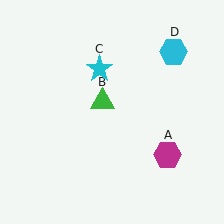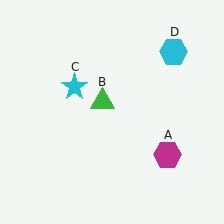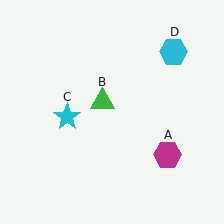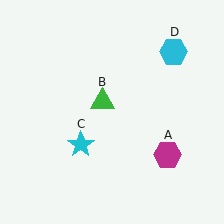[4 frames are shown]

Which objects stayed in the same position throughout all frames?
Magenta hexagon (object A) and green triangle (object B) and cyan hexagon (object D) remained stationary.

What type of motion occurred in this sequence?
The cyan star (object C) rotated counterclockwise around the center of the scene.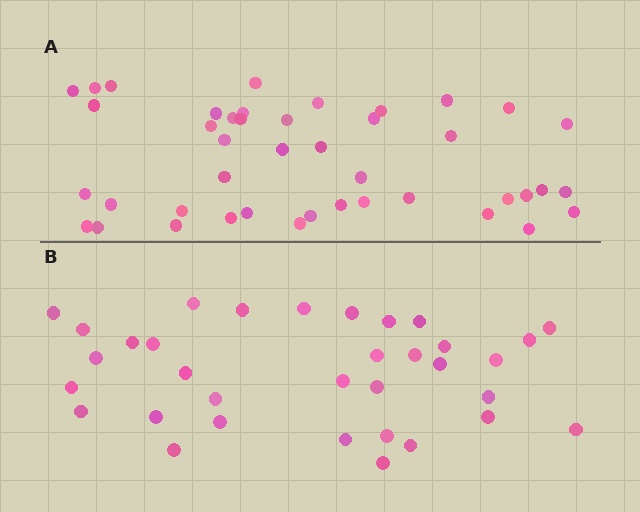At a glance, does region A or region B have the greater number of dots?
Region A (the top region) has more dots.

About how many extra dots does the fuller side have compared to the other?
Region A has roughly 8 or so more dots than region B.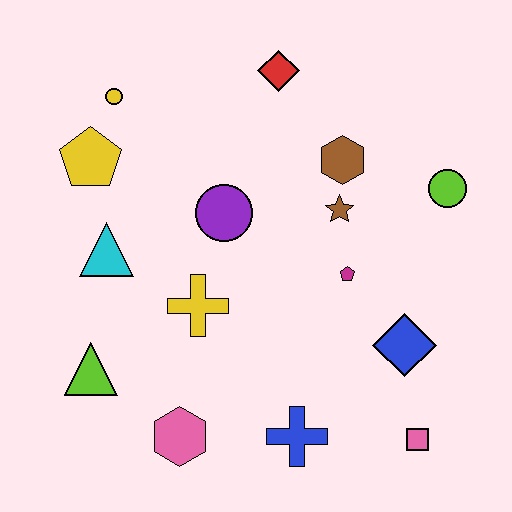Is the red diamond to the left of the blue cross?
Yes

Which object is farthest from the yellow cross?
The lime circle is farthest from the yellow cross.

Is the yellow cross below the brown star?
Yes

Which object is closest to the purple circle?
The yellow cross is closest to the purple circle.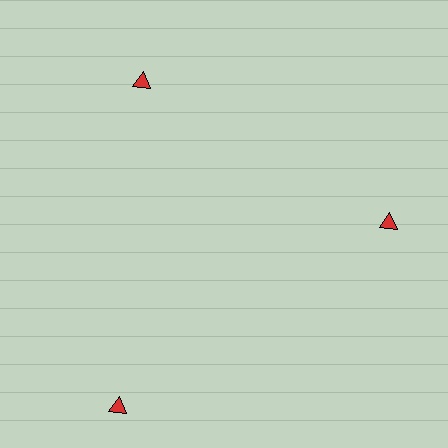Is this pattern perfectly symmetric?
No. The 3 red triangles are arranged in a ring, but one element near the 7 o'clock position is pushed outward from the center, breaking the 3-fold rotational symmetry.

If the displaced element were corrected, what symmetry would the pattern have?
It would have 3-fold rotational symmetry — the pattern would map onto itself every 120 degrees.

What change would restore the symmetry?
The symmetry would be restored by moving it inward, back onto the ring so that all 3 triangles sit at equal angles and equal distance from the center.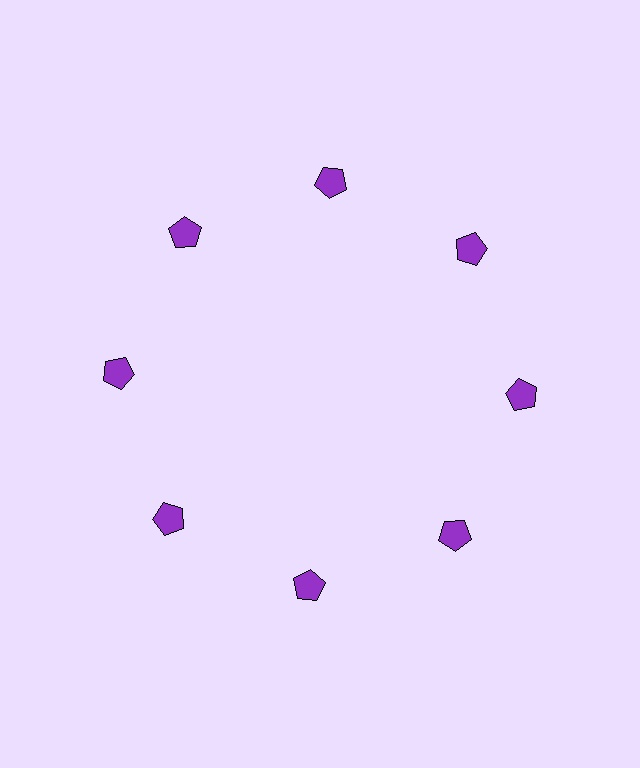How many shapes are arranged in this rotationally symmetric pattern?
There are 8 shapes, arranged in 8 groups of 1.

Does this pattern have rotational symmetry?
Yes, this pattern has 8-fold rotational symmetry. It looks the same after rotating 45 degrees around the center.